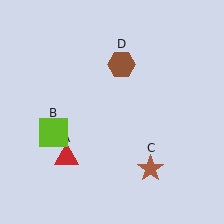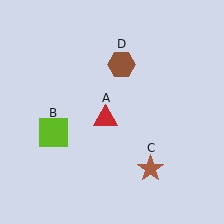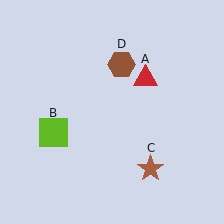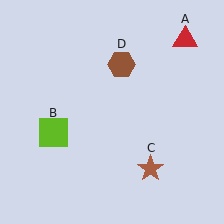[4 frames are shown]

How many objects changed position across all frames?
1 object changed position: red triangle (object A).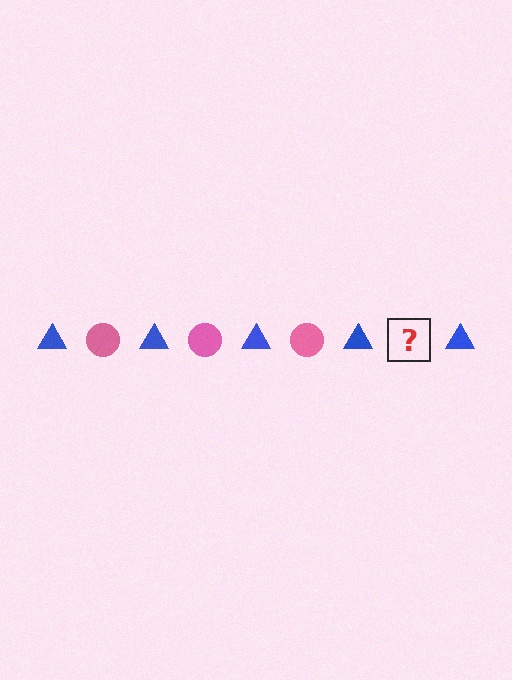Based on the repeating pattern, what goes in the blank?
The blank should be a pink circle.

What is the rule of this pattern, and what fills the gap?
The rule is that the pattern alternates between blue triangle and pink circle. The gap should be filled with a pink circle.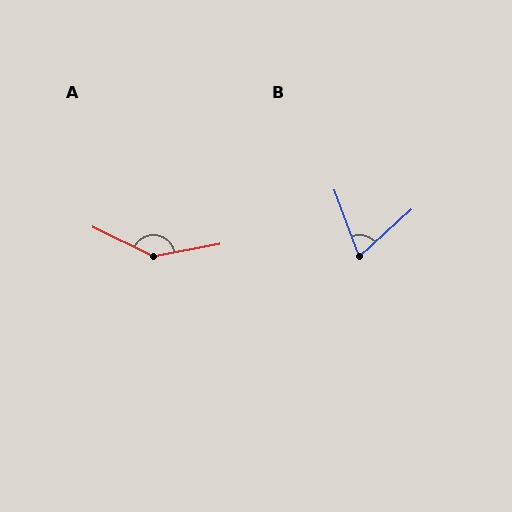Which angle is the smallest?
B, at approximately 68 degrees.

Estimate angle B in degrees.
Approximately 68 degrees.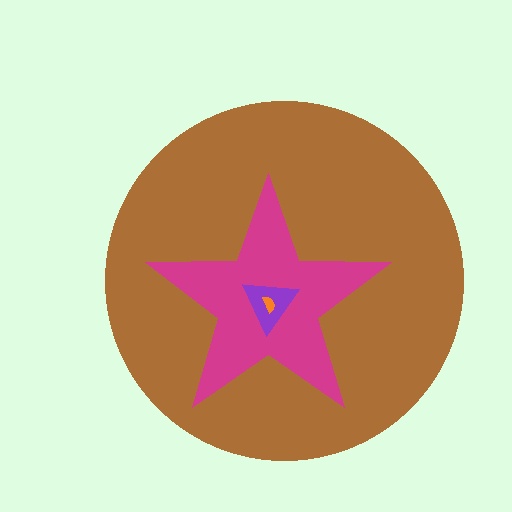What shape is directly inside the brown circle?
The magenta star.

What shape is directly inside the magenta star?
The purple triangle.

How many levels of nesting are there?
4.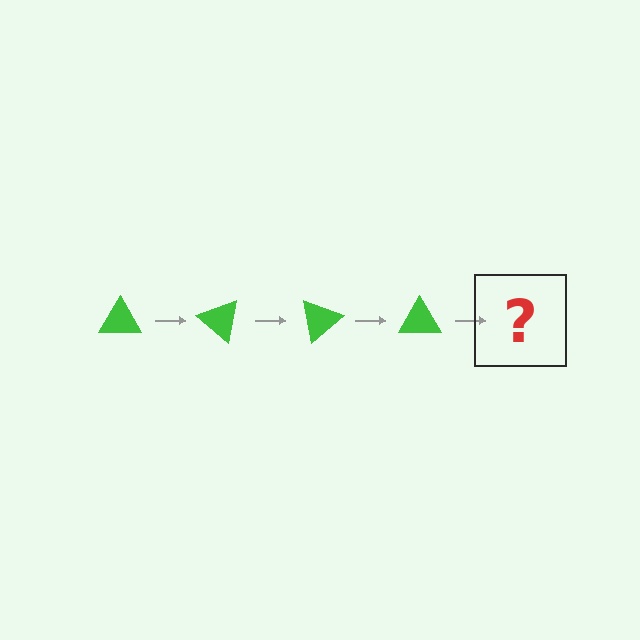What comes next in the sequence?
The next element should be a green triangle rotated 160 degrees.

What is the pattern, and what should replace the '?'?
The pattern is that the triangle rotates 40 degrees each step. The '?' should be a green triangle rotated 160 degrees.